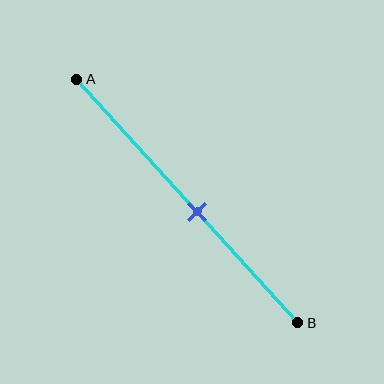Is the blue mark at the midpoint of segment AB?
No, the mark is at about 55% from A, not at the 50% midpoint.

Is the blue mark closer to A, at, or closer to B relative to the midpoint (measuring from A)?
The blue mark is closer to point B than the midpoint of segment AB.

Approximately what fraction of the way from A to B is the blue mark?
The blue mark is approximately 55% of the way from A to B.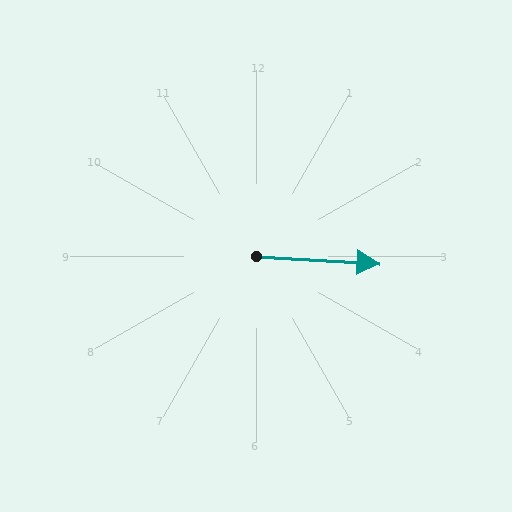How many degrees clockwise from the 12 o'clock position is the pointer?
Approximately 93 degrees.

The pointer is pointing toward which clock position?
Roughly 3 o'clock.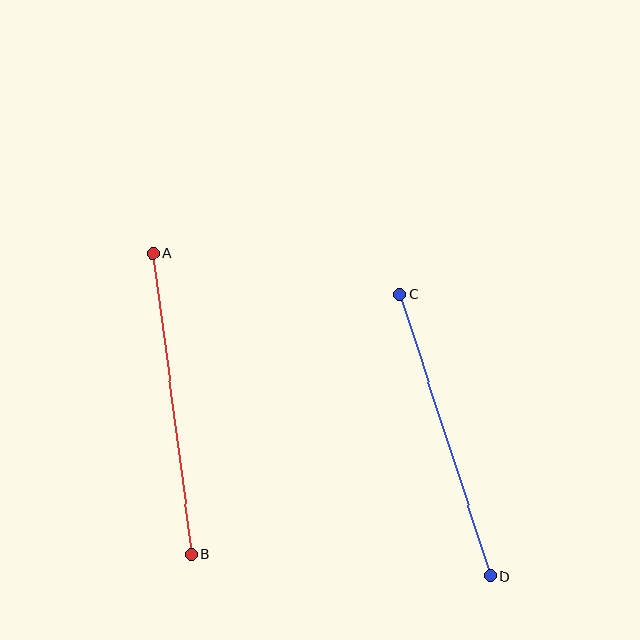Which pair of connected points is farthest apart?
Points A and B are farthest apart.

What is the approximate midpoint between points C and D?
The midpoint is at approximately (445, 435) pixels.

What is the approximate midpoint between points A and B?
The midpoint is at approximately (172, 403) pixels.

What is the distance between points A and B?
The distance is approximately 304 pixels.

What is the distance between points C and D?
The distance is approximately 296 pixels.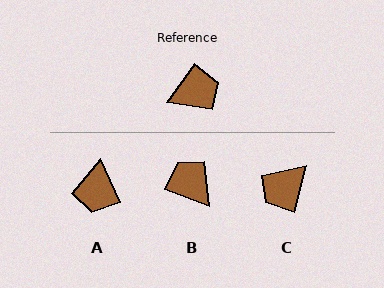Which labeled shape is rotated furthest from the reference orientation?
C, about 159 degrees away.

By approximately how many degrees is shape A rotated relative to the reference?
Approximately 122 degrees clockwise.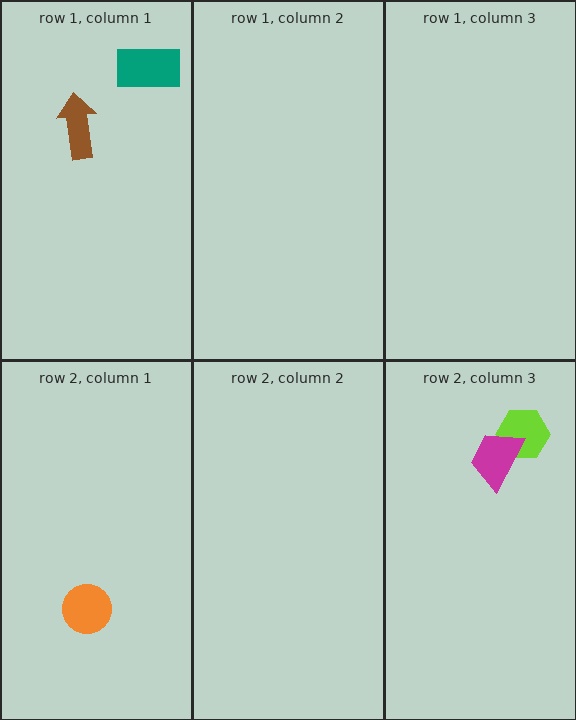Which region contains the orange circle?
The row 2, column 1 region.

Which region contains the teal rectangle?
The row 1, column 1 region.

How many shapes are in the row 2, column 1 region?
1.